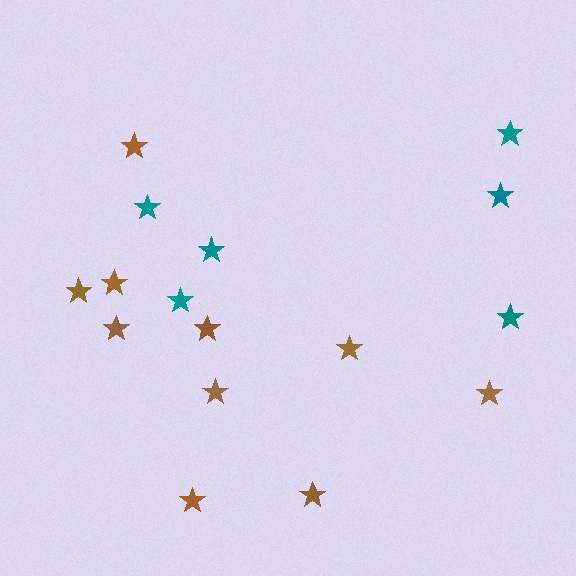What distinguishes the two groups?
There are 2 groups: one group of teal stars (6) and one group of brown stars (10).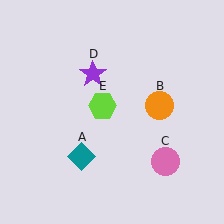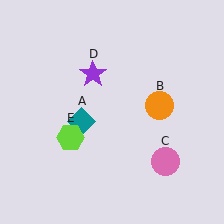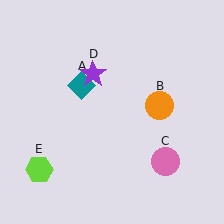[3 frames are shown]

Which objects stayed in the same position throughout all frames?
Orange circle (object B) and pink circle (object C) and purple star (object D) remained stationary.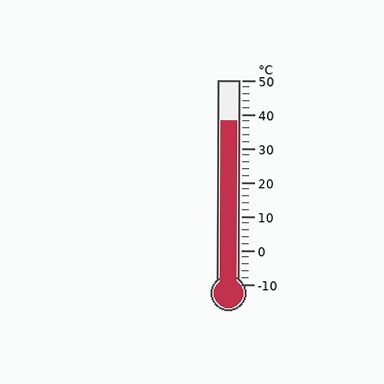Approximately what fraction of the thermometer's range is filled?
The thermometer is filled to approximately 80% of its range.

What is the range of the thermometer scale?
The thermometer scale ranges from -10°C to 50°C.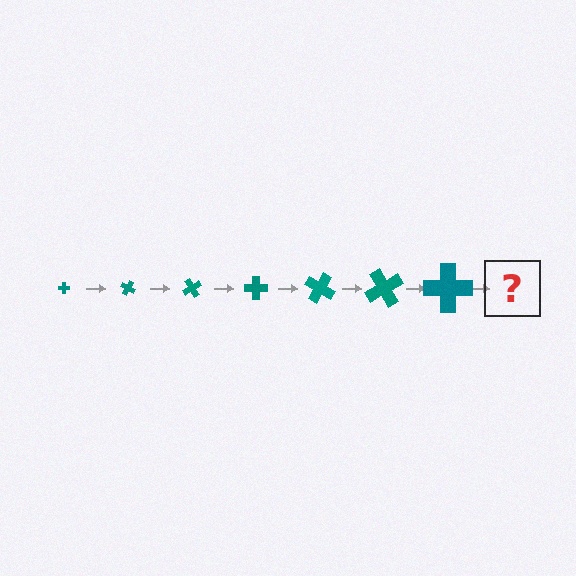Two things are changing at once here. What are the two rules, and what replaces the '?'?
The two rules are that the cross grows larger each step and it rotates 30 degrees each step. The '?' should be a cross, larger than the previous one and rotated 210 degrees from the start.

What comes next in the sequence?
The next element should be a cross, larger than the previous one and rotated 210 degrees from the start.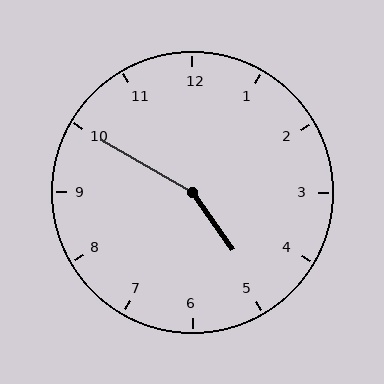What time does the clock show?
4:50.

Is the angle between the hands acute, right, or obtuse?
It is obtuse.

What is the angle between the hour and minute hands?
Approximately 155 degrees.